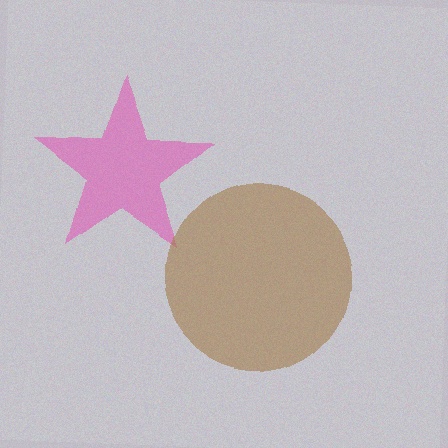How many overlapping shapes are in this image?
There are 2 overlapping shapes in the image.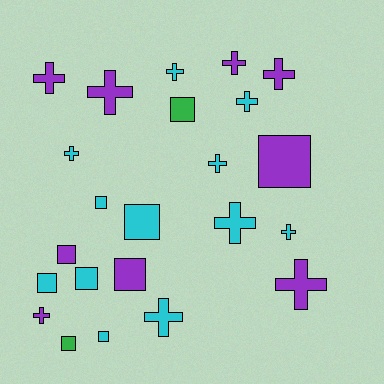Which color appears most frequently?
Cyan, with 12 objects.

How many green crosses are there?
There are no green crosses.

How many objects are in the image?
There are 23 objects.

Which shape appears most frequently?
Cross, with 13 objects.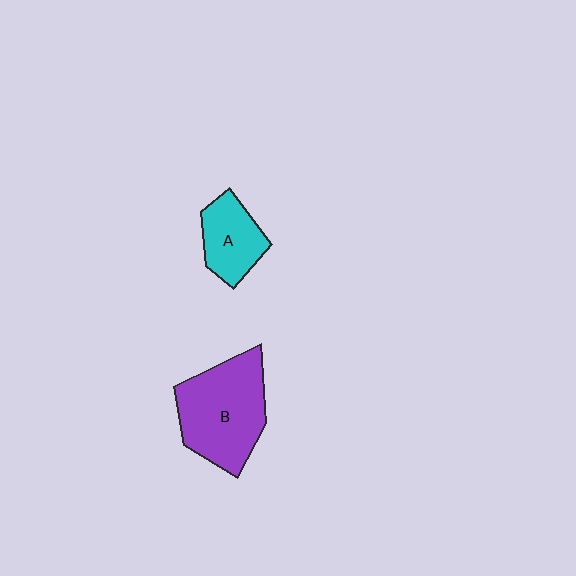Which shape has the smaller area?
Shape A (cyan).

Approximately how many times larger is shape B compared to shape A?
Approximately 1.9 times.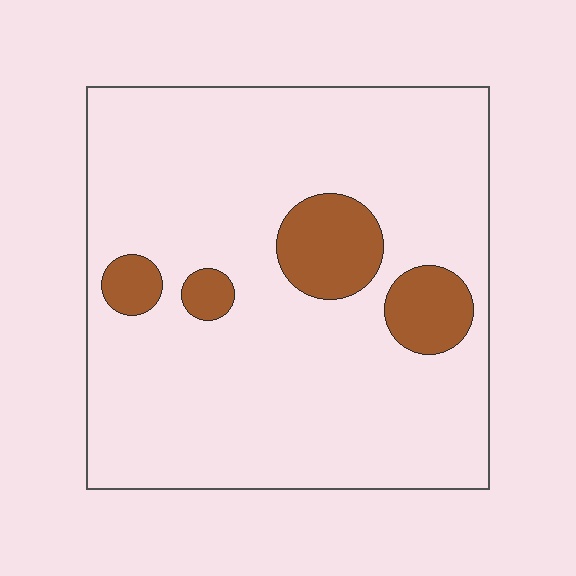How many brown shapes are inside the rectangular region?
4.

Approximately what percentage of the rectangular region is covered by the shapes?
Approximately 15%.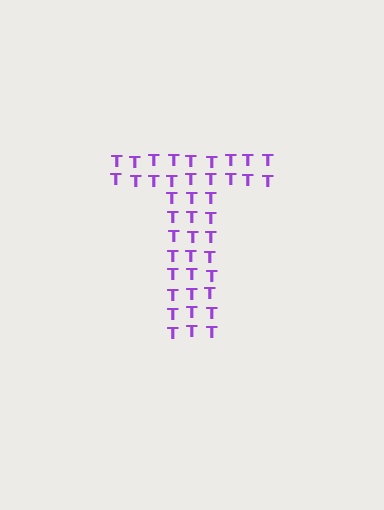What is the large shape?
The large shape is the letter T.